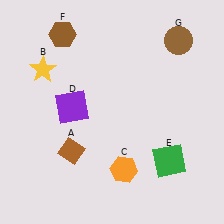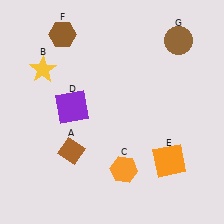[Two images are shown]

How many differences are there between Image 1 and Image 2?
There is 1 difference between the two images.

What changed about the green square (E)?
In Image 1, E is green. In Image 2, it changed to orange.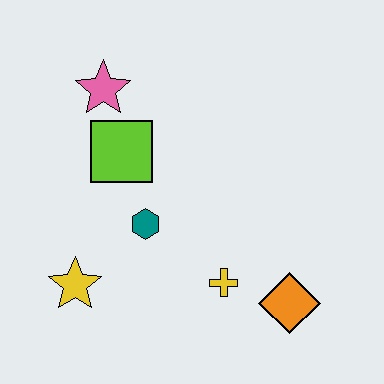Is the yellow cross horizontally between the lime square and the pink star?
No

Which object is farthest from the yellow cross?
The pink star is farthest from the yellow cross.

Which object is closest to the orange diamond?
The yellow cross is closest to the orange diamond.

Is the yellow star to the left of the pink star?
Yes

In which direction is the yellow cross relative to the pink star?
The yellow cross is below the pink star.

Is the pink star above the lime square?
Yes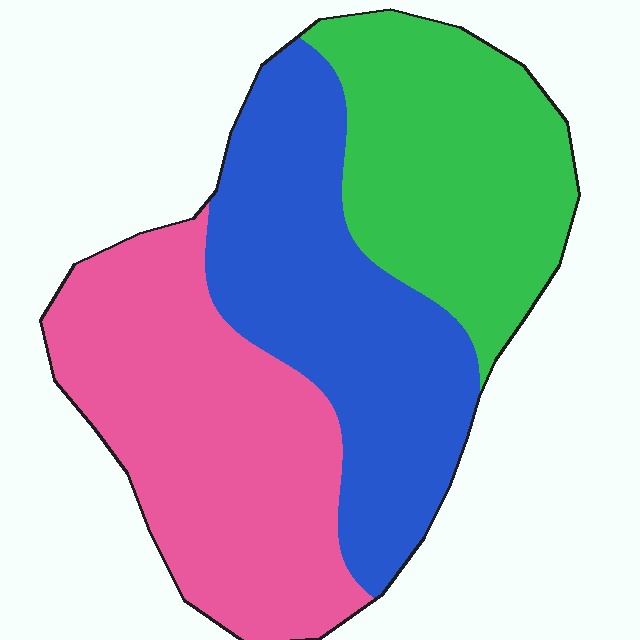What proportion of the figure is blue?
Blue covers roughly 35% of the figure.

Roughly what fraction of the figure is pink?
Pink takes up between a quarter and a half of the figure.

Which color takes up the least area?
Green, at roughly 30%.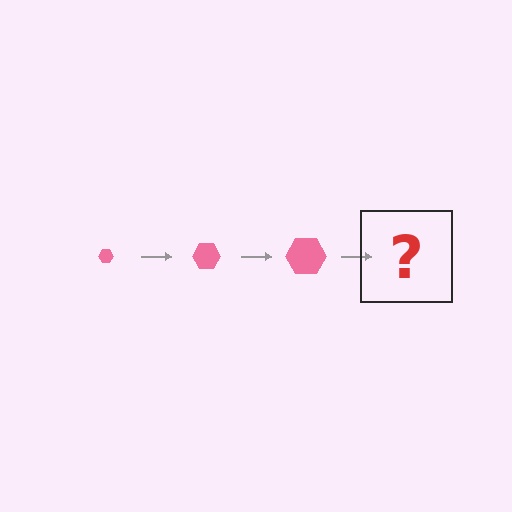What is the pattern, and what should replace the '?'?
The pattern is that the hexagon gets progressively larger each step. The '?' should be a pink hexagon, larger than the previous one.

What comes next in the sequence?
The next element should be a pink hexagon, larger than the previous one.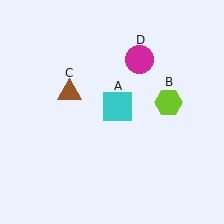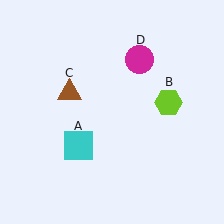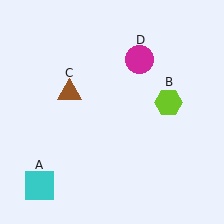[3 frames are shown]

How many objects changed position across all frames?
1 object changed position: cyan square (object A).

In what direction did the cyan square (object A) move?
The cyan square (object A) moved down and to the left.